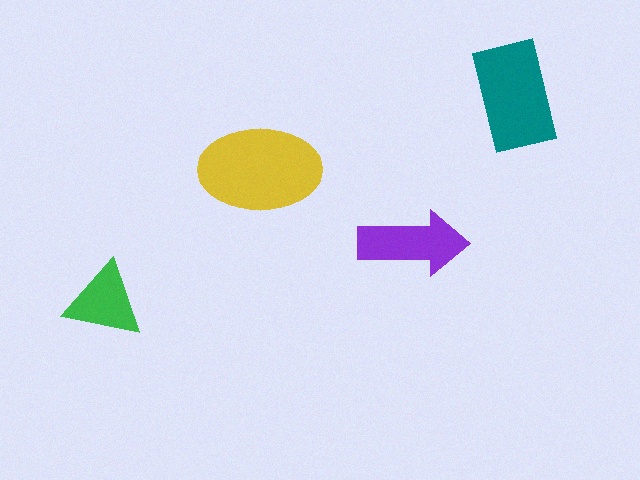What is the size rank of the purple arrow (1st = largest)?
3rd.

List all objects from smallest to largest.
The green triangle, the purple arrow, the teal rectangle, the yellow ellipse.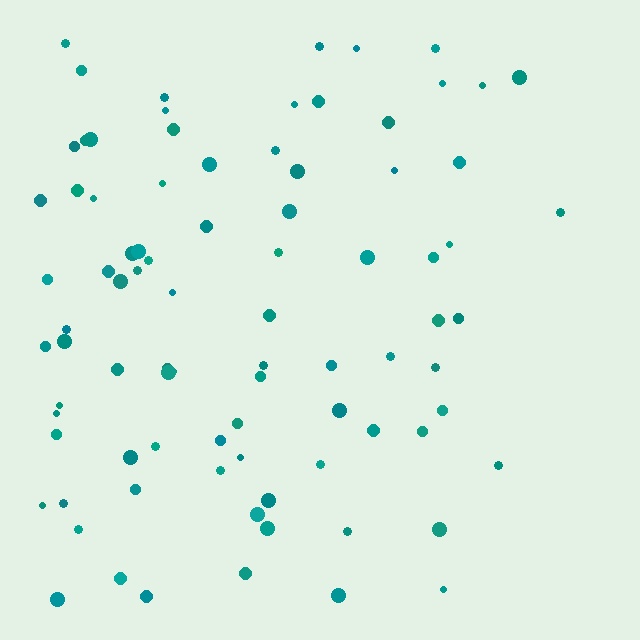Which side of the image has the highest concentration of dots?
The left.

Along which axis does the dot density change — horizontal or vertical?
Horizontal.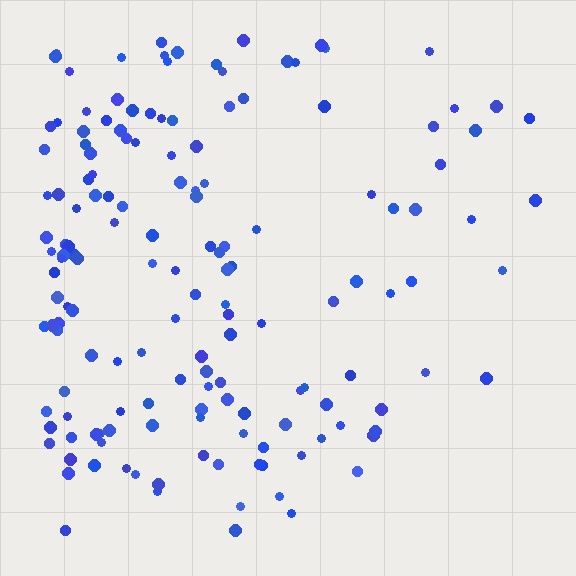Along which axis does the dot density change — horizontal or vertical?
Horizontal.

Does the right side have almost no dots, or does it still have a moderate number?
Still a moderate number, just noticeably fewer than the left.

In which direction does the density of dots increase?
From right to left, with the left side densest.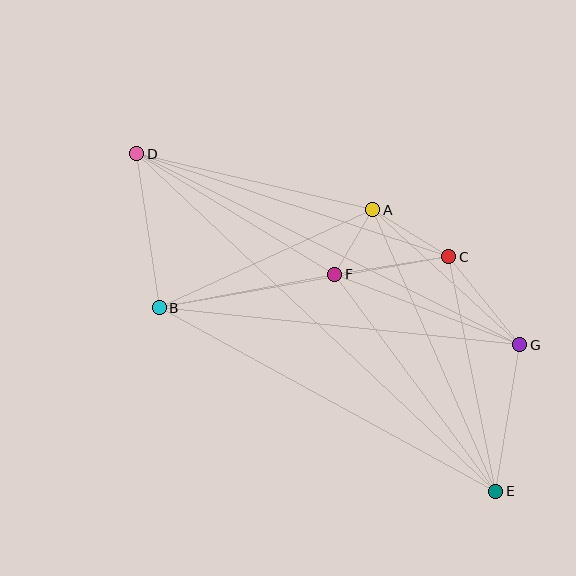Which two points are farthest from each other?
Points D and E are farthest from each other.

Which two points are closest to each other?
Points A and F are closest to each other.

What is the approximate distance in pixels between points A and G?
The distance between A and G is approximately 199 pixels.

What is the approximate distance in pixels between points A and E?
The distance between A and E is approximately 307 pixels.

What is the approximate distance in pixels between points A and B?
The distance between A and B is approximately 235 pixels.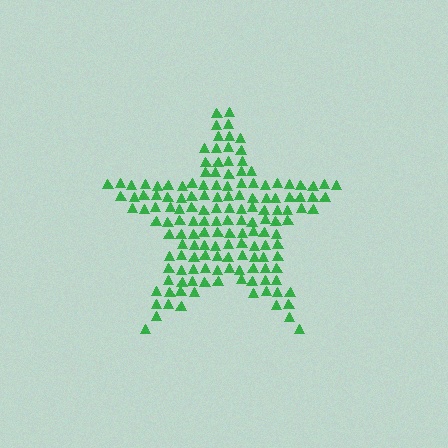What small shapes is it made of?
It is made of small triangles.